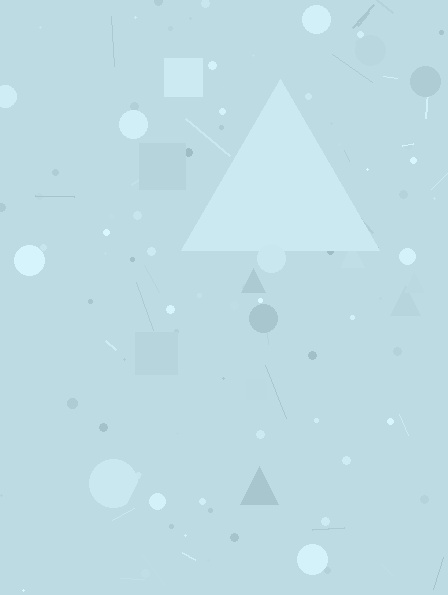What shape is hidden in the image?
A triangle is hidden in the image.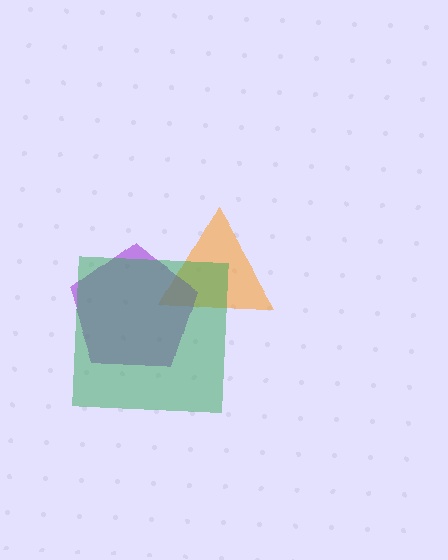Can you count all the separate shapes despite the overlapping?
Yes, there are 3 separate shapes.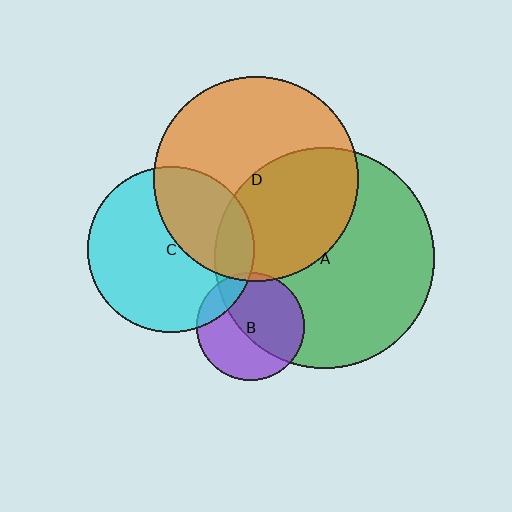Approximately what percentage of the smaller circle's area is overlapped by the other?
Approximately 5%.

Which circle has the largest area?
Circle A (green).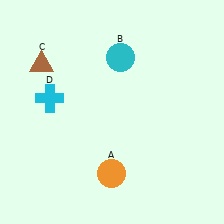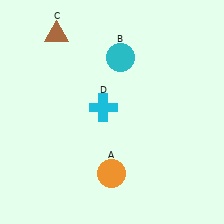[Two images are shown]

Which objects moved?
The objects that moved are: the brown triangle (C), the cyan cross (D).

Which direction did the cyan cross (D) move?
The cyan cross (D) moved right.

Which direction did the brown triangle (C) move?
The brown triangle (C) moved up.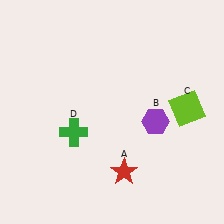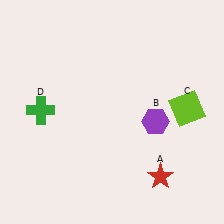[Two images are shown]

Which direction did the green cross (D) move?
The green cross (D) moved left.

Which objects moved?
The objects that moved are: the red star (A), the green cross (D).